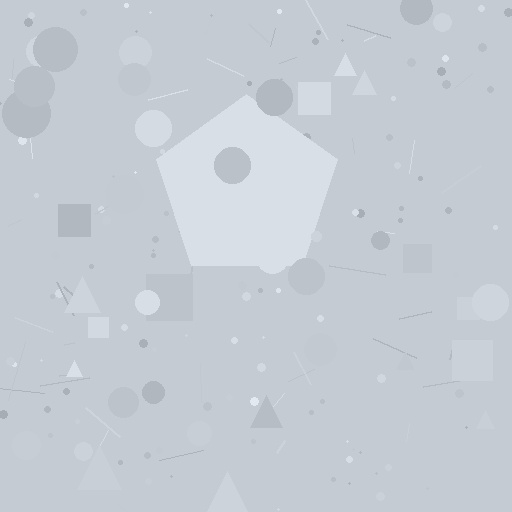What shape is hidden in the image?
A pentagon is hidden in the image.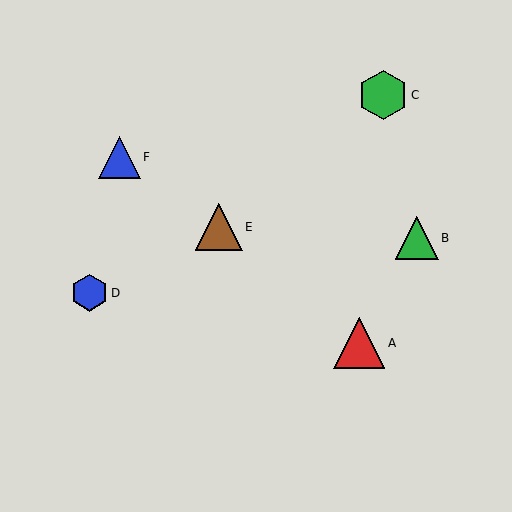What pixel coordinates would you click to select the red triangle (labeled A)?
Click at (359, 343) to select the red triangle A.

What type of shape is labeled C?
Shape C is a green hexagon.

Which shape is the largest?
The red triangle (labeled A) is the largest.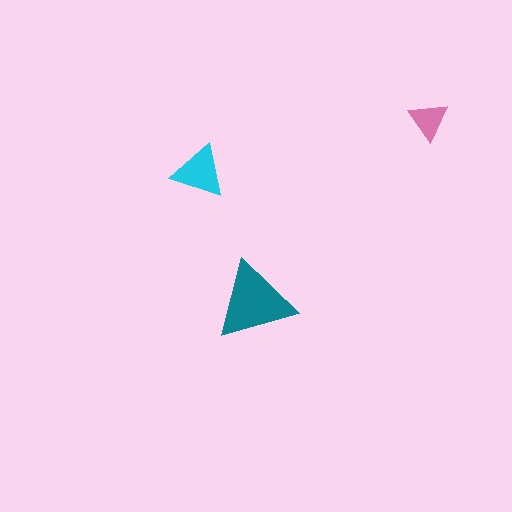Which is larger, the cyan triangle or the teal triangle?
The teal one.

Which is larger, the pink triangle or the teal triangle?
The teal one.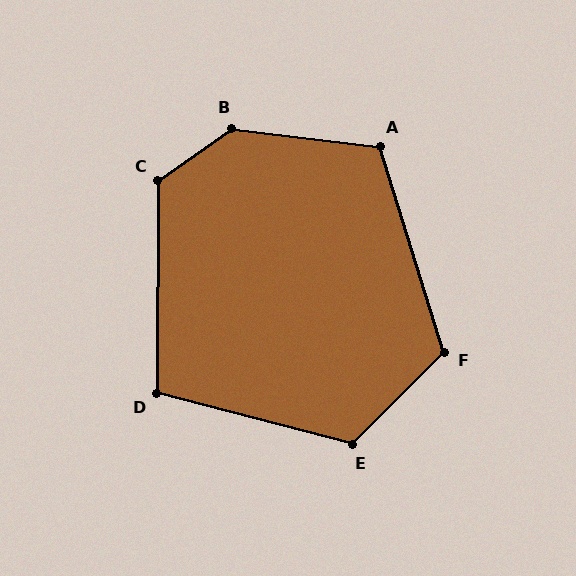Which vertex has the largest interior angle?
B, at approximately 138 degrees.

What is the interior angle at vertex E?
Approximately 121 degrees (obtuse).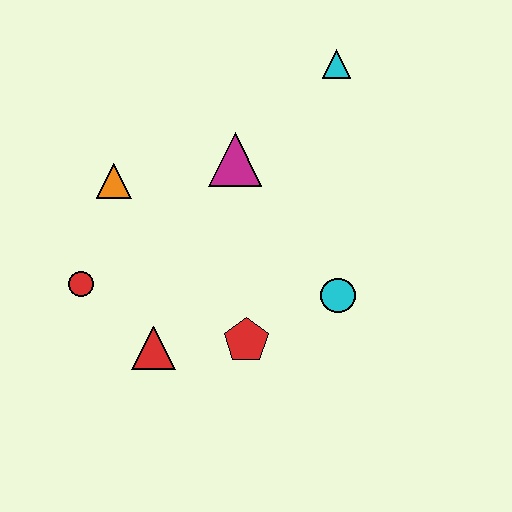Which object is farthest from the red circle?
The cyan triangle is farthest from the red circle.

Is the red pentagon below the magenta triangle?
Yes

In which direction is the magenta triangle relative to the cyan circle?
The magenta triangle is above the cyan circle.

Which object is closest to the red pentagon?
The red triangle is closest to the red pentagon.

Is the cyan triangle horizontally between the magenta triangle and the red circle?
No